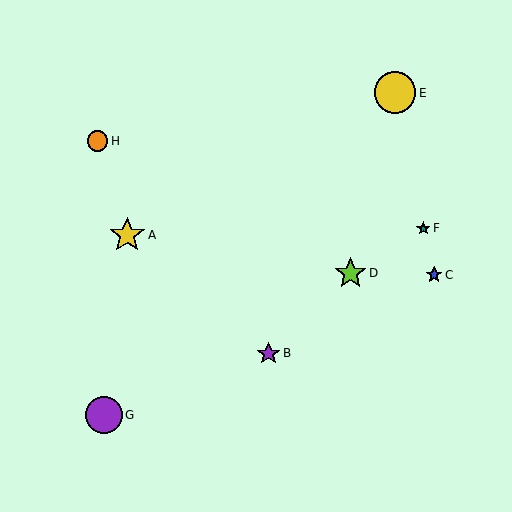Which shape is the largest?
The yellow circle (labeled E) is the largest.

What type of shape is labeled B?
Shape B is a purple star.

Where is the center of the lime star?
The center of the lime star is at (350, 273).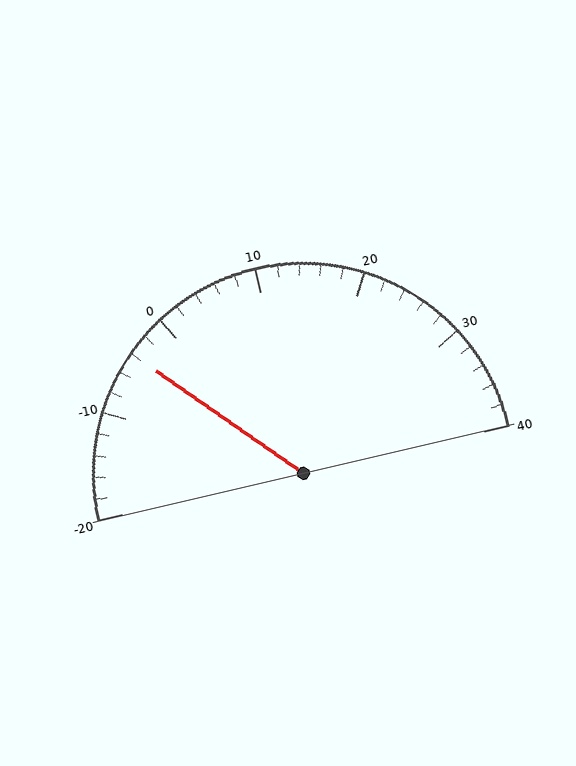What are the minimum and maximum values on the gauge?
The gauge ranges from -20 to 40.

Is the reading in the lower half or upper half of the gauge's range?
The reading is in the lower half of the range (-20 to 40).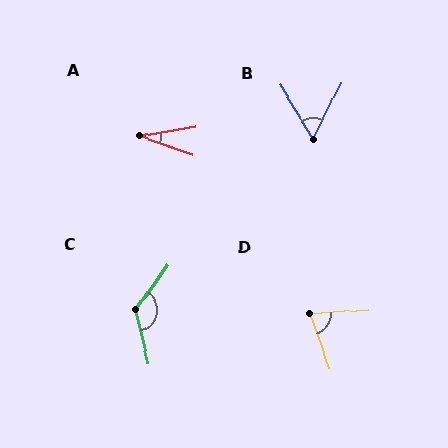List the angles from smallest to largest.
A (28°), B (59°), D (74°), C (132°).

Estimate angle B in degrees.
Approximately 59 degrees.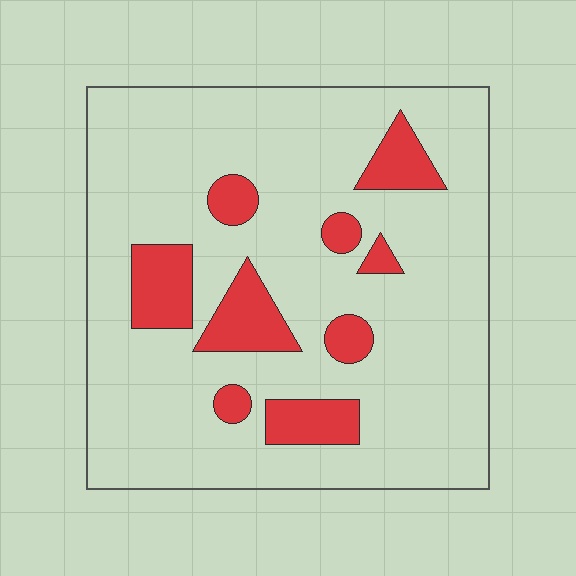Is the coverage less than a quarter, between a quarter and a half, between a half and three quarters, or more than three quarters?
Less than a quarter.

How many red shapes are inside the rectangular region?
9.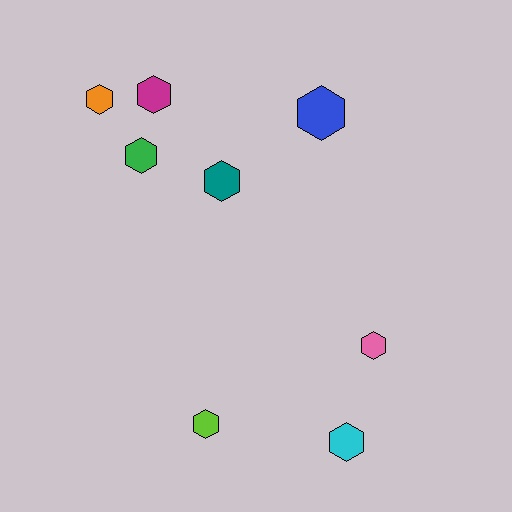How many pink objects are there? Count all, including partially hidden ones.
There is 1 pink object.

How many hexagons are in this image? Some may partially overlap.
There are 8 hexagons.